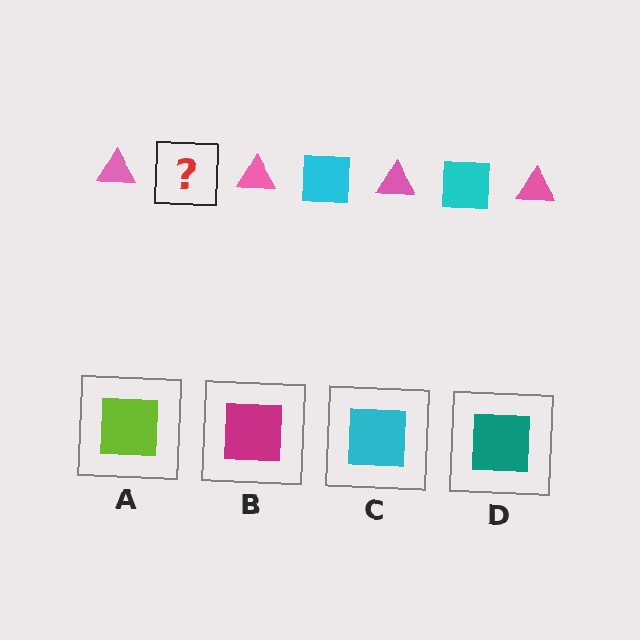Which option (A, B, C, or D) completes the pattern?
C.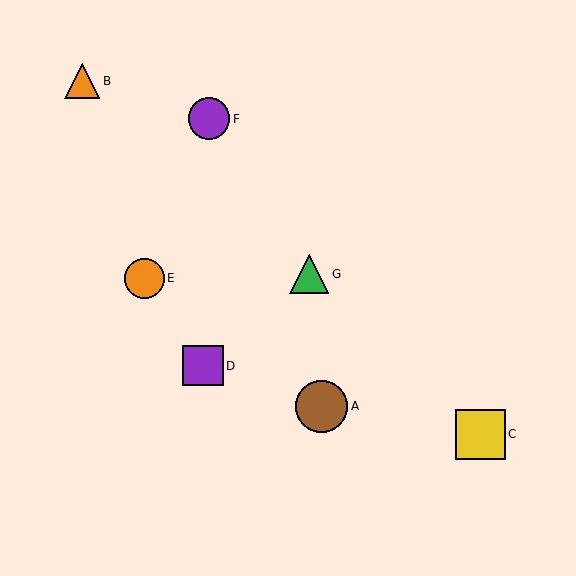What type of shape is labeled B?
Shape B is an orange triangle.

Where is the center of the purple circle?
The center of the purple circle is at (209, 119).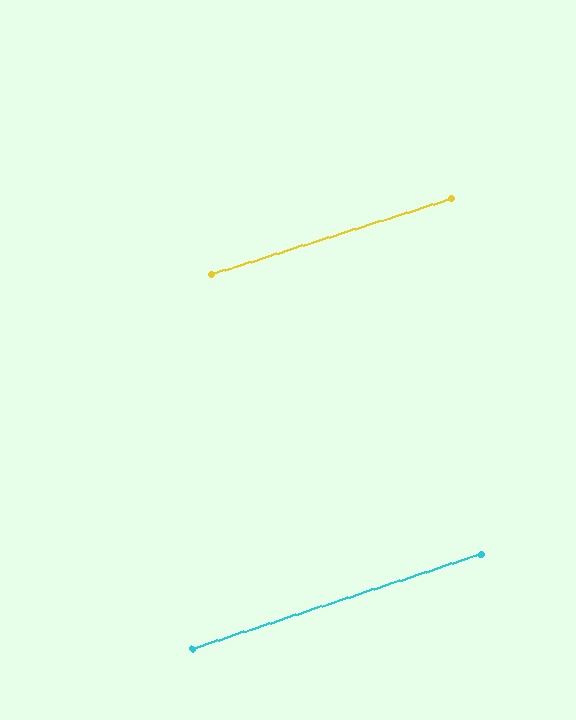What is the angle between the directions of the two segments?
Approximately 1 degree.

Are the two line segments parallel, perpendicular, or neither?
Parallel — their directions differ by only 0.7°.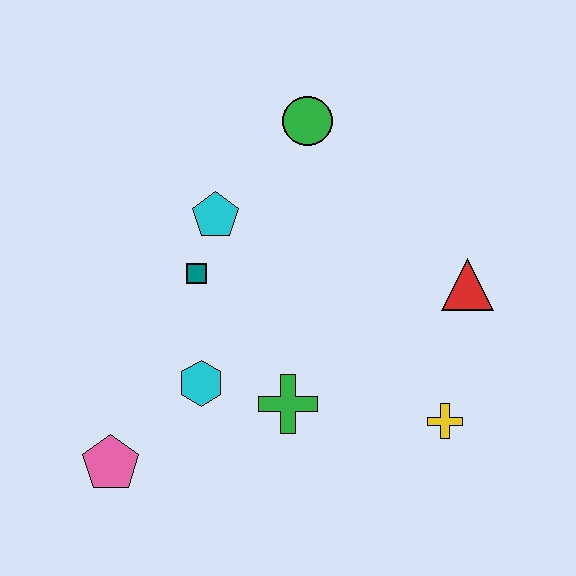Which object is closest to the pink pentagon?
The cyan hexagon is closest to the pink pentagon.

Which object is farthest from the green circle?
The pink pentagon is farthest from the green circle.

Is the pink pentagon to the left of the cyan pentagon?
Yes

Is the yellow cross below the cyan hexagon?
Yes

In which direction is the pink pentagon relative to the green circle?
The pink pentagon is below the green circle.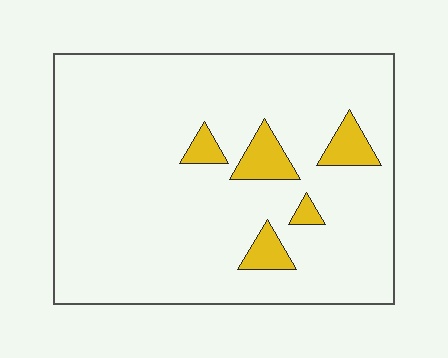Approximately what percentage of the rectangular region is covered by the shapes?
Approximately 10%.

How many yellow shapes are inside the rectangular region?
5.